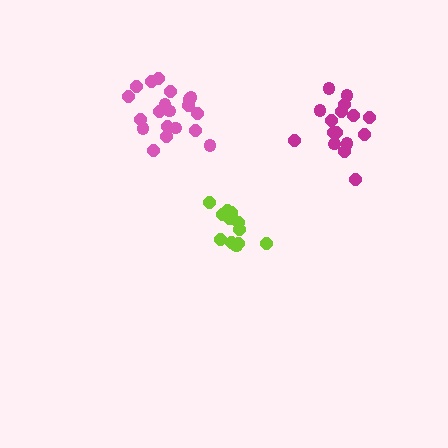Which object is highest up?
The pink cluster is topmost.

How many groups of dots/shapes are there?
There are 3 groups.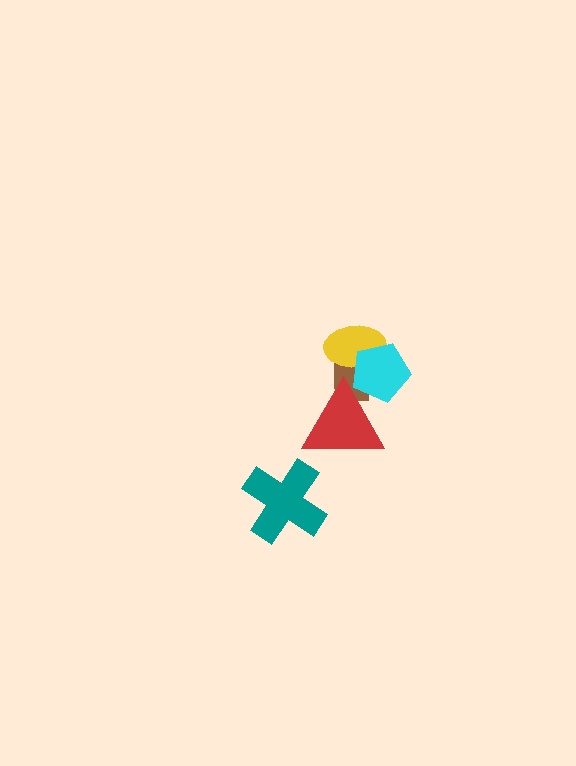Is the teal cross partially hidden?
No, no other shape covers it.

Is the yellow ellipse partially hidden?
Yes, it is partially covered by another shape.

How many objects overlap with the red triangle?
2 objects overlap with the red triangle.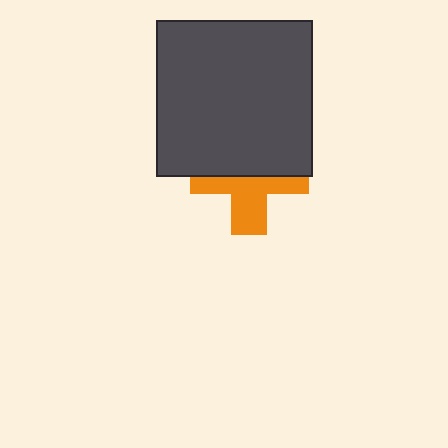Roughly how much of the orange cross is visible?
About half of it is visible (roughly 47%).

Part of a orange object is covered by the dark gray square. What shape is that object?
It is a cross.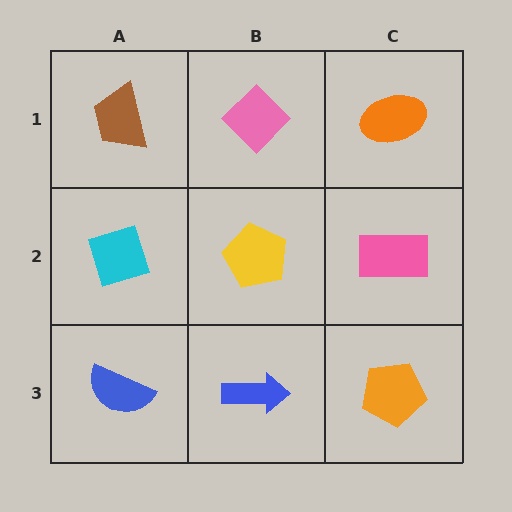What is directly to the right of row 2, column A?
A yellow pentagon.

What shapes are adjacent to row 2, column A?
A brown trapezoid (row 1, column A), a blue semicircle (row 3, column A), a yellow pentagon (row 2, column B).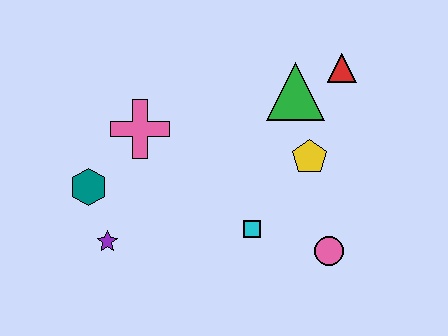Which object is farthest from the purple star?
The red triangle is farthest from the purple star.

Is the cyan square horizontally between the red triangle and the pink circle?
No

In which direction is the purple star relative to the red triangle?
The purple star is to the left of the red triangle.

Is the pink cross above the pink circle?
Yes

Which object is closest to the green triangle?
The red triangle is closest to the green triangle.